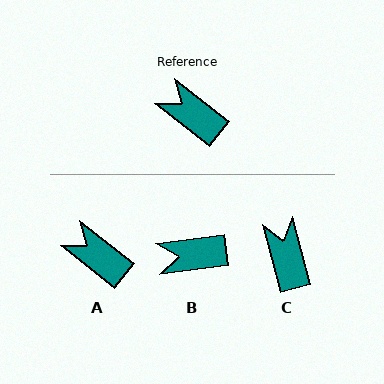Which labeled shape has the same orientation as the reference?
A.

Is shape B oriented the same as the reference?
No, it is off by about 45 degrees.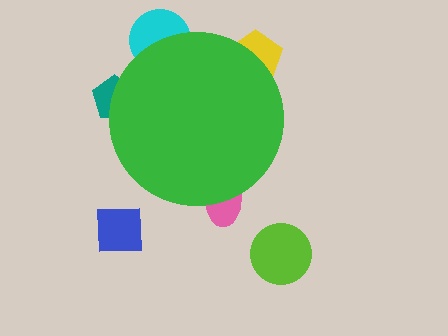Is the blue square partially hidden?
No, the blue square is fully visible.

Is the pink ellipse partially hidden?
Yes, the pink ellipse is partially hidden behind the green circle.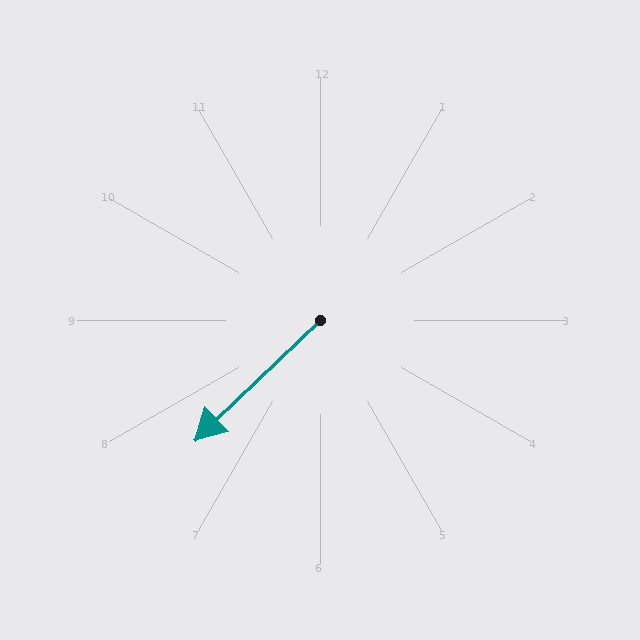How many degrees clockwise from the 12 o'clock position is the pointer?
Approximately 226 degrees.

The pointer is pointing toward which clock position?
Roughly 8 o'clock.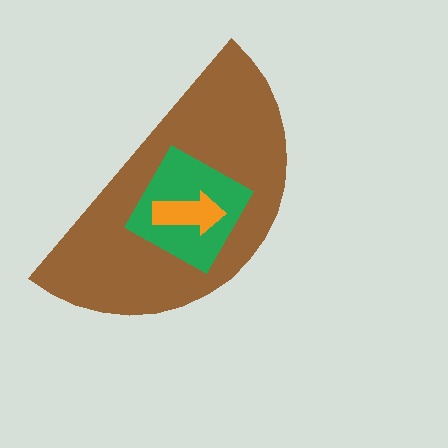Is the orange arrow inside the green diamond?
Yes.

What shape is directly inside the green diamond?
The orange arrow.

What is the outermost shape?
The brown semicircle.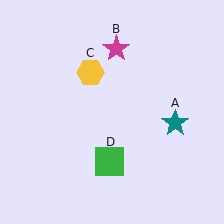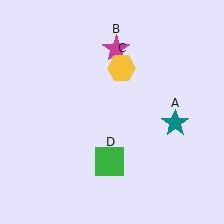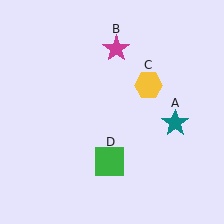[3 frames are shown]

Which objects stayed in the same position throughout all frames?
Teal star (object A) and magenta star (object B) and green square (object D) remained stationary.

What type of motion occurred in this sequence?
The yellow hexagon (object C) rotated clockwise around the center of the scene.